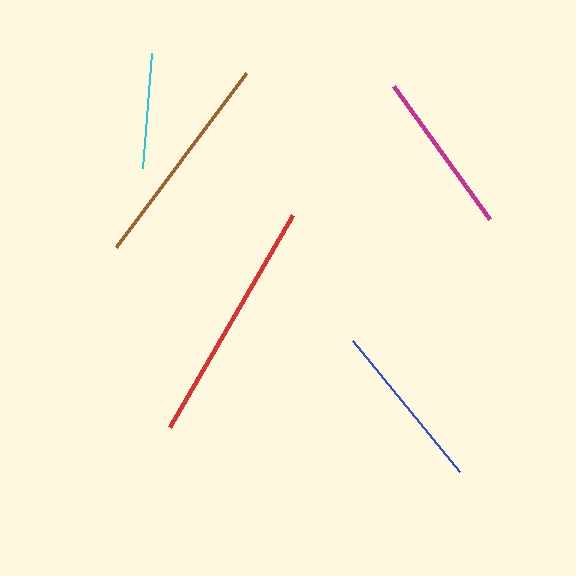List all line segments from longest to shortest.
From longest to shortest: red, brown, blue, magenta, cyan.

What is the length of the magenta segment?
The magenta segment is approximately 164 pixels long.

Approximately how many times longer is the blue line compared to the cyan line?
The blue line is approximately 1.5 times the length of the cyan line.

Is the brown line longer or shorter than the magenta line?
The brown line is longer than the magenta line.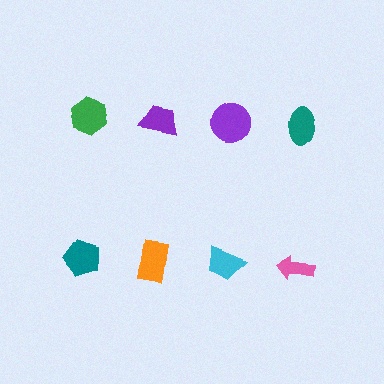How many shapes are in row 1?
4 shapes.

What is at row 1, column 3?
A purple circle.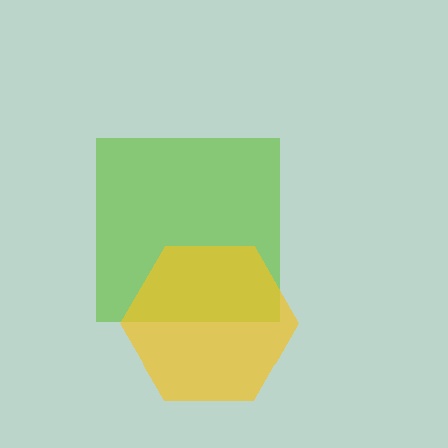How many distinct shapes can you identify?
There are 2 distinct shapes: a lime square, a yellow hexagon.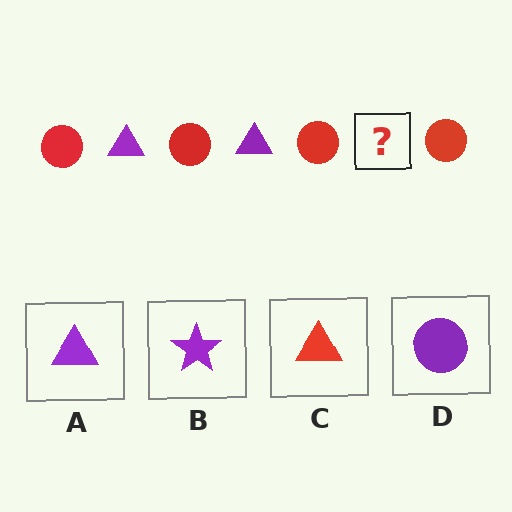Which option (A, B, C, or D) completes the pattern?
A.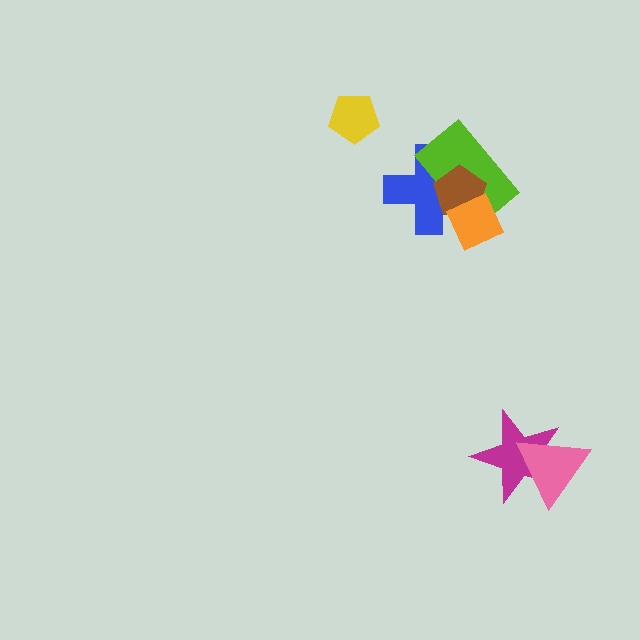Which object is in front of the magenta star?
The pink triangle is in front of the magenta star.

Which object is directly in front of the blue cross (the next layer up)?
The lime rectangle is directly in front of the blue cross.